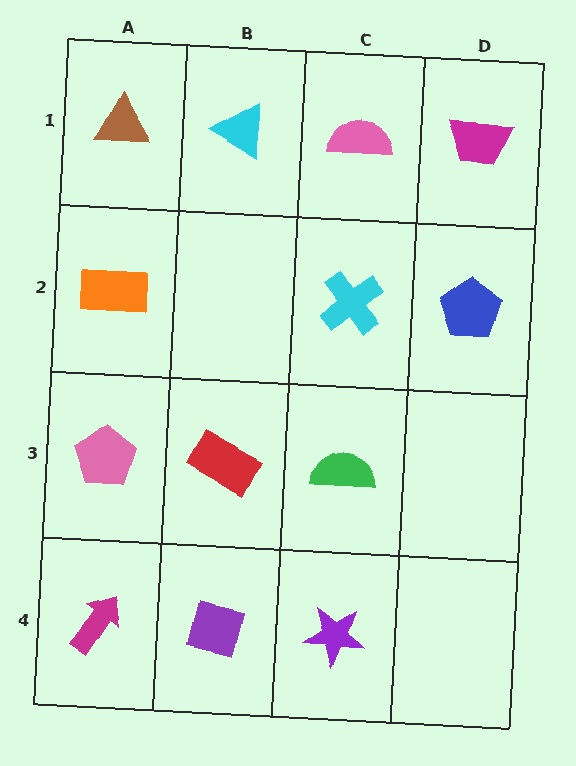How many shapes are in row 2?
3 shapes.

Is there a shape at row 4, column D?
No, that cell is empty.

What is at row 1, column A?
A brown triangle.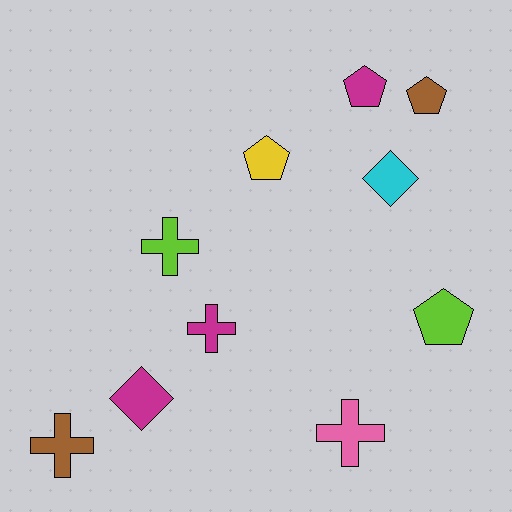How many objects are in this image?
There are 10 objects.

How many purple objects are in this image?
There are no purple objects.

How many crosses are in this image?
There are 4 crosses.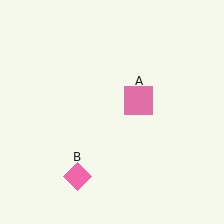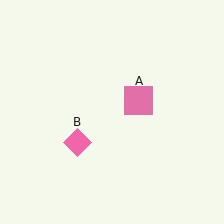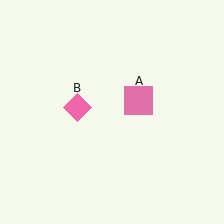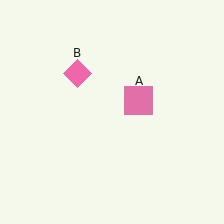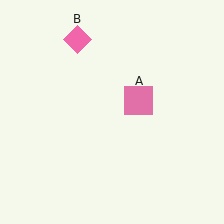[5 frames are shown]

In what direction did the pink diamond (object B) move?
The pink diamond (object B) moved up.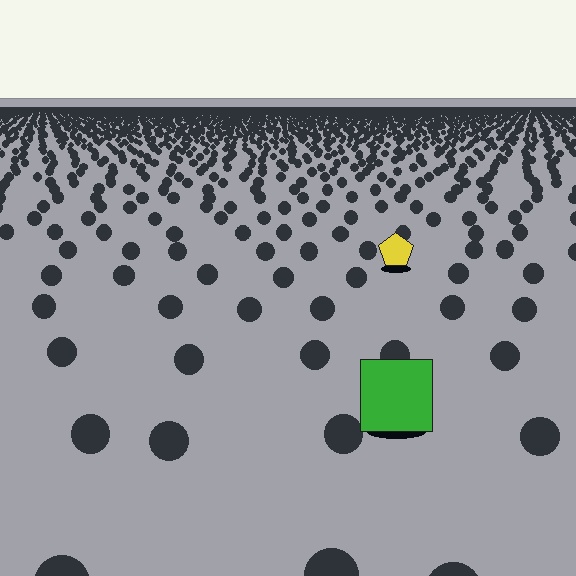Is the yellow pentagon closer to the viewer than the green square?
No. The green square is closer — you can tell from the texture gradient: the ground texture is coarser near it.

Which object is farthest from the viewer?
The yellow pentagon is farthest from the viewer. It appears smaller and the ground texture around it is denser.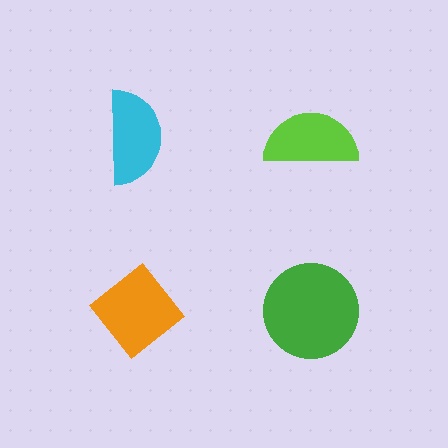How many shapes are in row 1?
2 shapes.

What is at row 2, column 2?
A green circle.